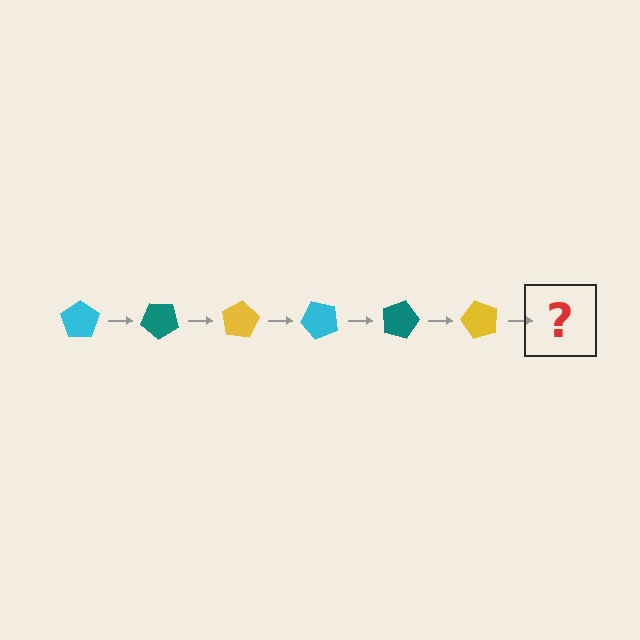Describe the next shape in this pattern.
It should be a cyan pentagon, rotated 240 degrees from the start.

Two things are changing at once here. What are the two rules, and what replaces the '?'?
The two rules are that it rotates 40 degrees each step and the color cycles through cyan, teal, and yellow. The '?' should be a cyan pentagon, rotated 240 degrees from the start.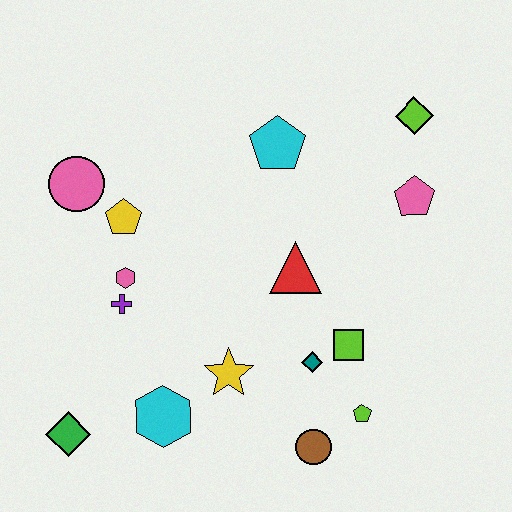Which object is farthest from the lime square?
The pink circle is farthest from the lime square.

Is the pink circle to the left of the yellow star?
Yes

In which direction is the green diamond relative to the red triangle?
The green diamond is to the left of the red triangle.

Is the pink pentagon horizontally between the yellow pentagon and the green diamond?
No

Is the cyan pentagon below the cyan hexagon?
No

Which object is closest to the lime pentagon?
The brown circle is closest to the lime pentagon.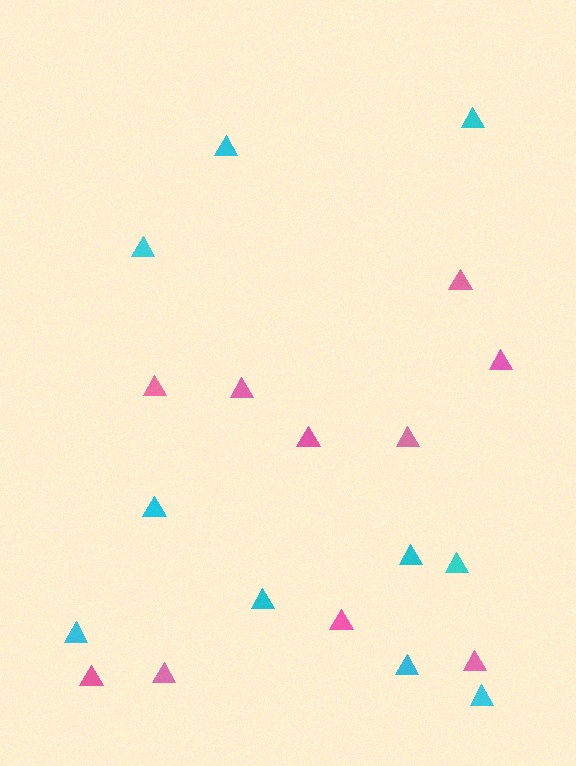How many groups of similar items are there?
There are 2 groups: one group of pink triangles (10) and one group of cyan triangles (10).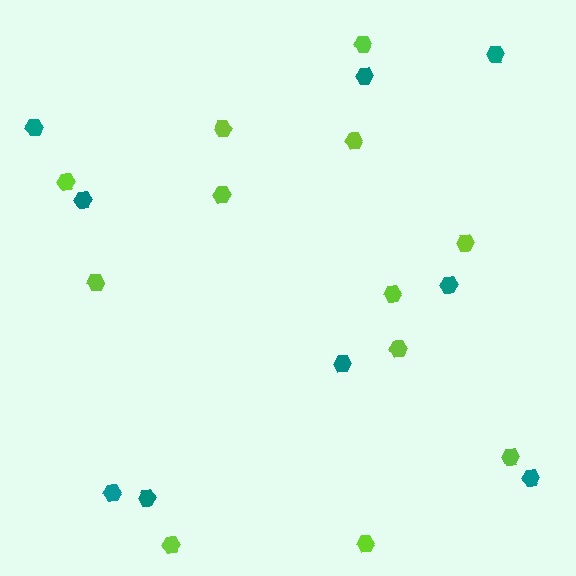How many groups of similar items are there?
There are 2 groups: one group of teal hexagons (9) and one group of lime hexagons (12).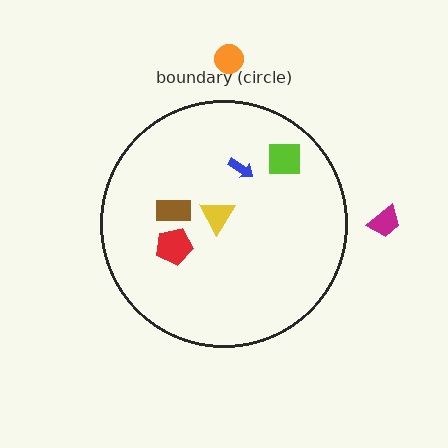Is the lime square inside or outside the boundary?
Inside.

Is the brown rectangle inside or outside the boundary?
Inside.